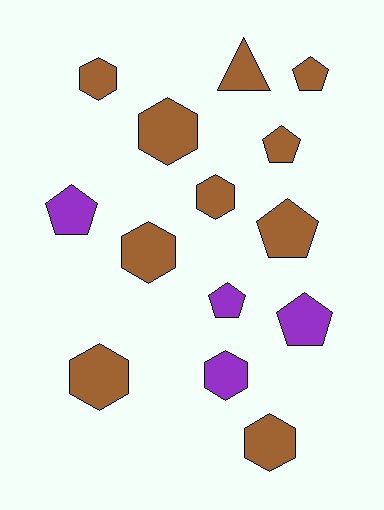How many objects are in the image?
There are 14 objects.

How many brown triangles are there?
There is 1 brown triangle.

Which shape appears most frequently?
Hexagon, with 7 objects.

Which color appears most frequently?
Brown, with 10 objects.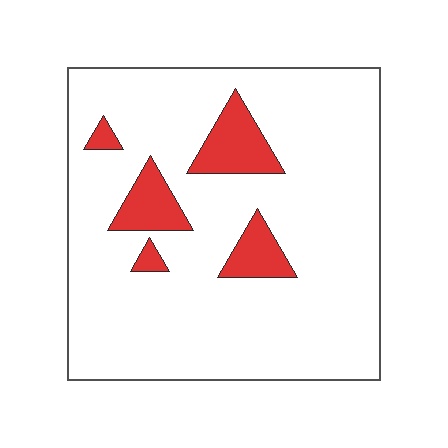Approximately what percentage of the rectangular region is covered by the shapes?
Approximately 10%.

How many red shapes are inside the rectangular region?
5.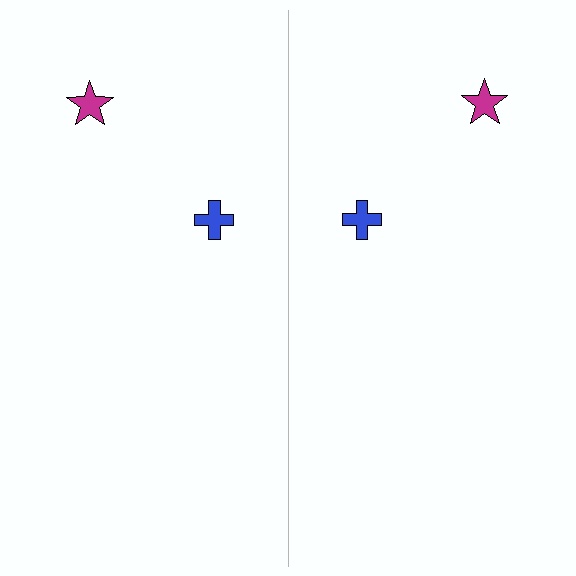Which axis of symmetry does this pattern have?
The pattern has a vertical axis of symmetry running through the center of the image.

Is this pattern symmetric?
Yes, this pattern has bilateral (reflection) symmetry.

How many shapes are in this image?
There are 4 shapes in this image.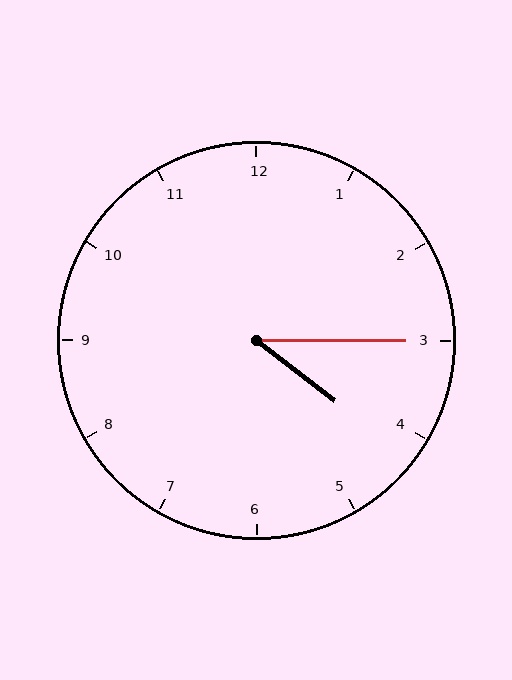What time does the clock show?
4:15.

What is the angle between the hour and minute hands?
Approximately 38 degrees.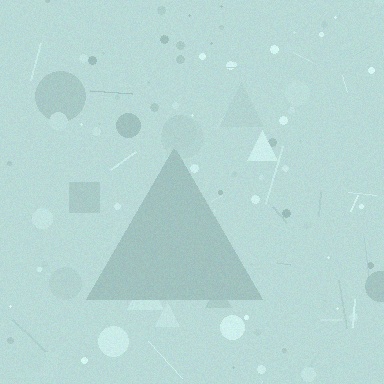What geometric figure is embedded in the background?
A triangle is embedded in the background.